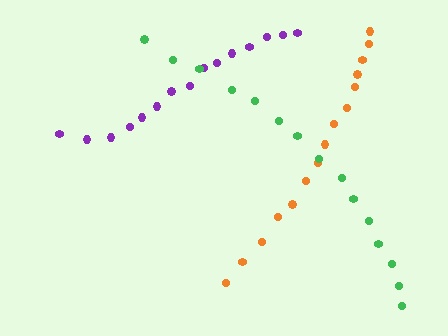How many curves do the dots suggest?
There are 3 distinct paths.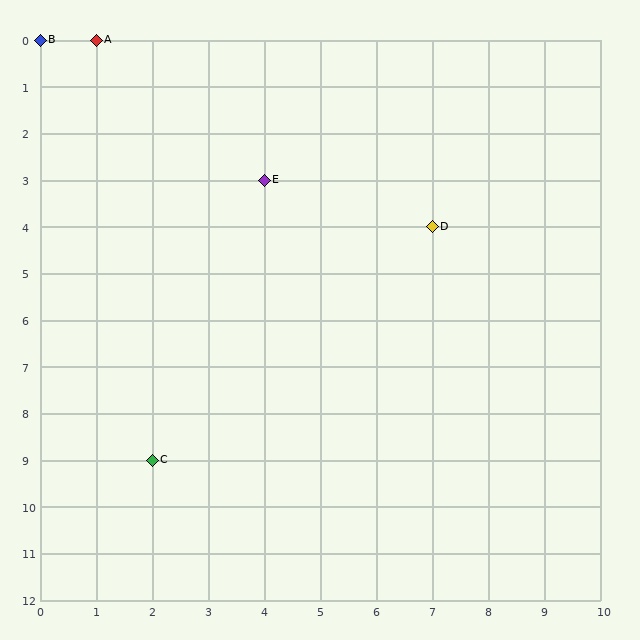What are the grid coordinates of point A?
Point A is at grid coordinates (1, 0).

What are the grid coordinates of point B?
Point B is at grid coordinates (0, 0).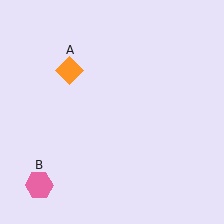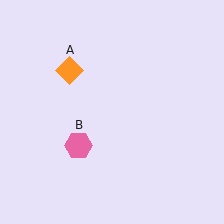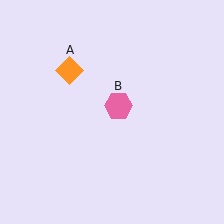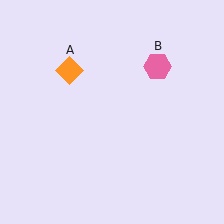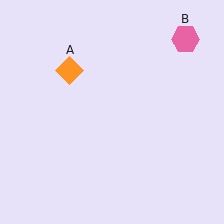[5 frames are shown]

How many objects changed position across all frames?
1 object changed position: pink hexagon (object B).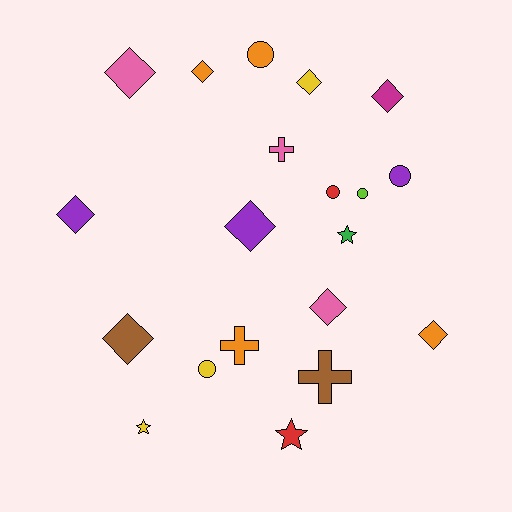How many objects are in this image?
There are 20 objects.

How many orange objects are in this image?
There are 4 orange objects.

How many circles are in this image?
There are 5 circles.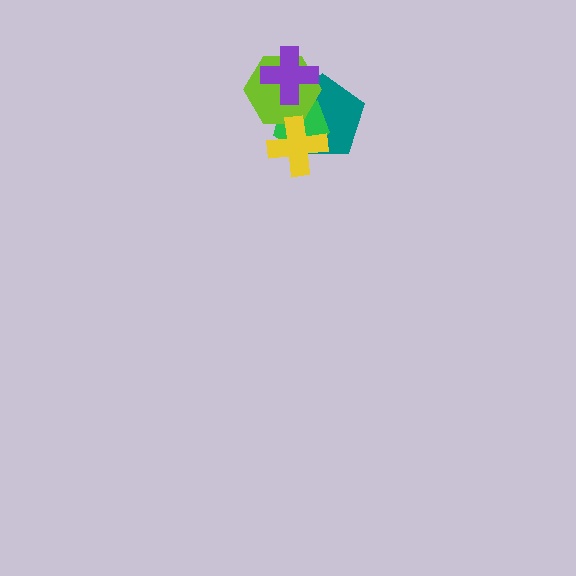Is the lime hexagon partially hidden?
Yes, it is partially covered by another shape.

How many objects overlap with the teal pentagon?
4 objects overlap with the teal pentagon.